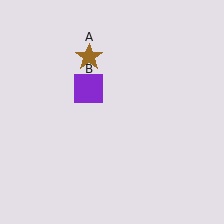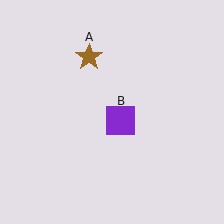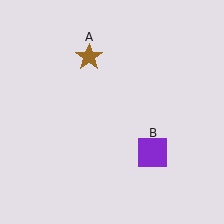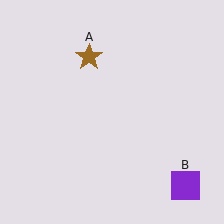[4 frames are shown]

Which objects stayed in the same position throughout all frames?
Brown star (object A) remained stationary.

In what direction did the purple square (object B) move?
The purple square (object B) moved down and to the right.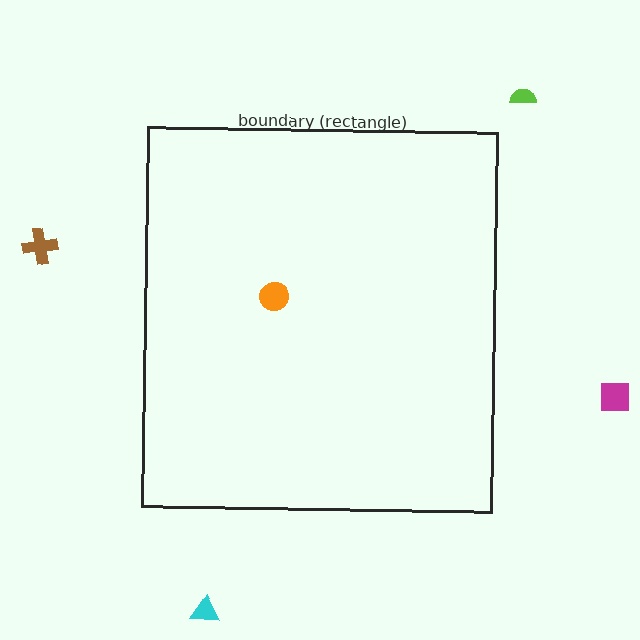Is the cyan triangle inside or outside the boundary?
Outside.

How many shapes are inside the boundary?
1 inside, 4 outside.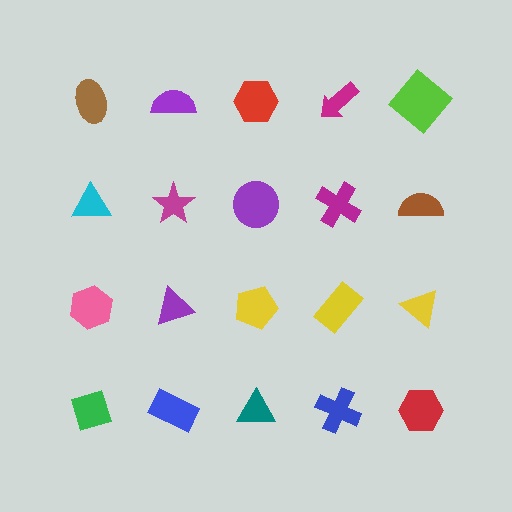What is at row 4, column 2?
A blue rectangle.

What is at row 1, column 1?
A brown ellipse.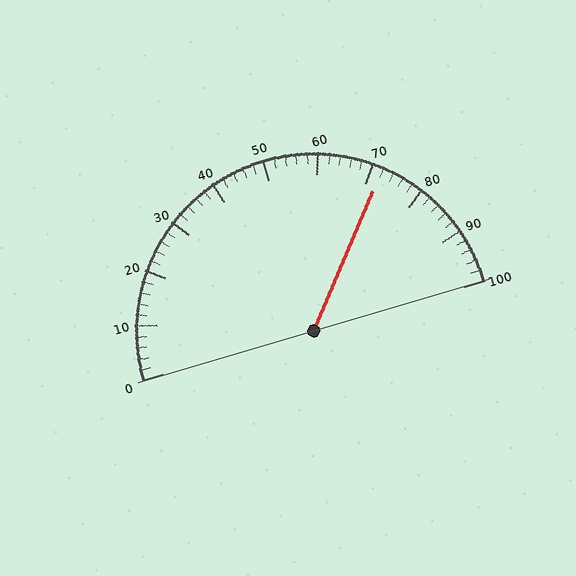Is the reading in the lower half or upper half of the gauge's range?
The reading is in the upper half of the range (0 to 100).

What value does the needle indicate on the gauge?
The needle indicates approximately 72.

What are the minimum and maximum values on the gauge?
The gauge ranges from 0 to 100.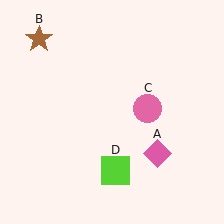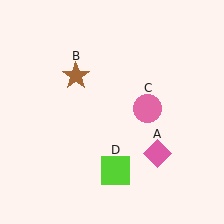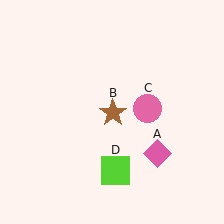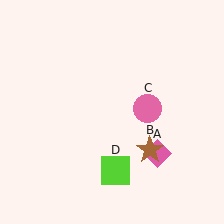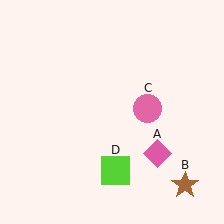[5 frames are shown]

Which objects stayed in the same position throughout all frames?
Pink diamond (object A) and pink circle (object C) and lime square (object D) remained stationary.